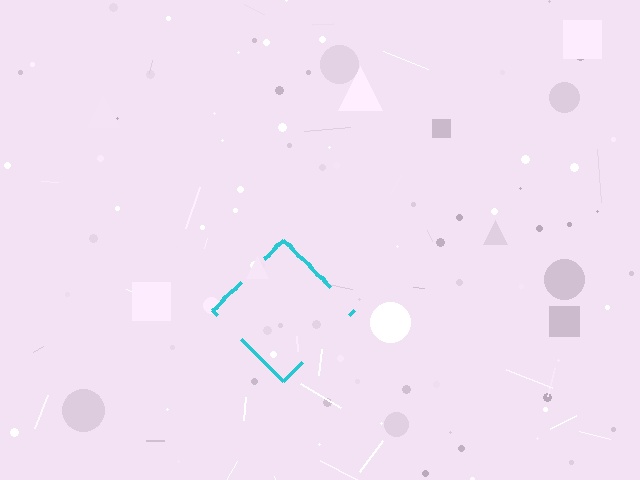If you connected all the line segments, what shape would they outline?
They would outline a diamond.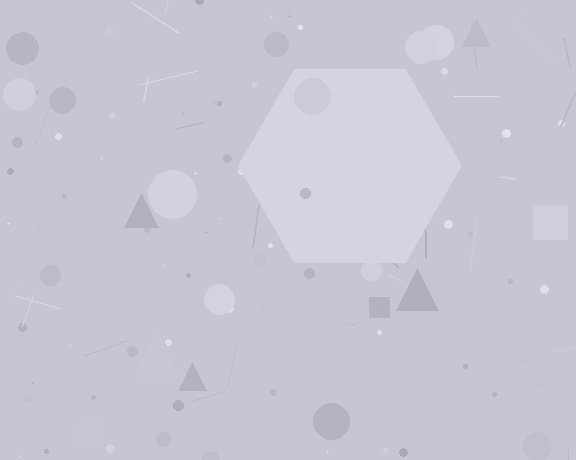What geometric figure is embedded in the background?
A hexagon is embedded in the background.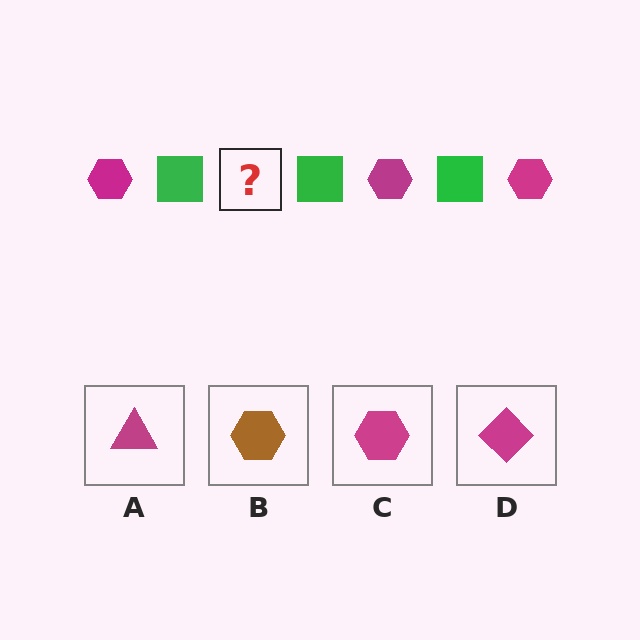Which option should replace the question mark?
Option C.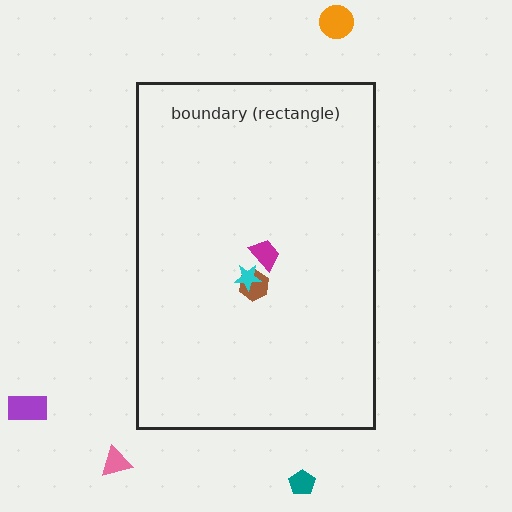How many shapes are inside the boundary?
3 inside, 4 outside.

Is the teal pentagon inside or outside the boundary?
Outside.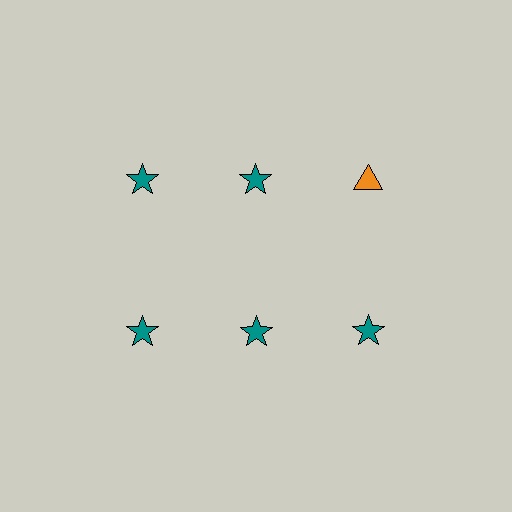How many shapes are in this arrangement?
There are 6 shapes arranged in a grid pattern.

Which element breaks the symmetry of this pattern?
The orange triangle in the top row, center column breaks the symmetry. All other shapes are teal stars.